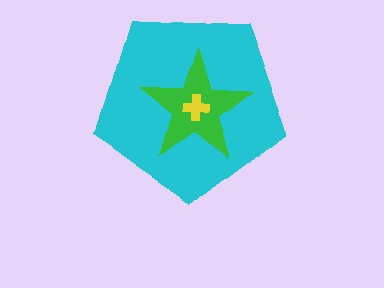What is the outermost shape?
The cyan pentagon.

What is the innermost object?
The yellow cross.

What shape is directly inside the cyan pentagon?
The green star.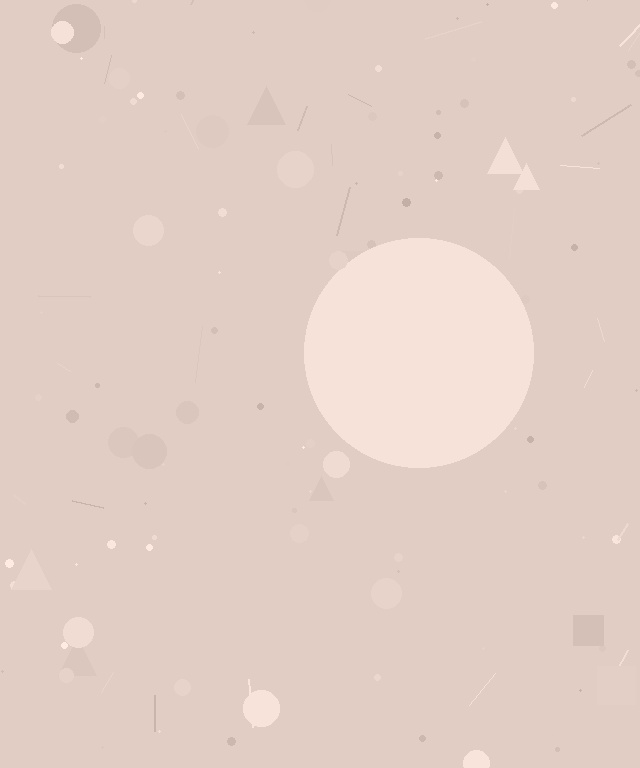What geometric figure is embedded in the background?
A circle is embedded in the background.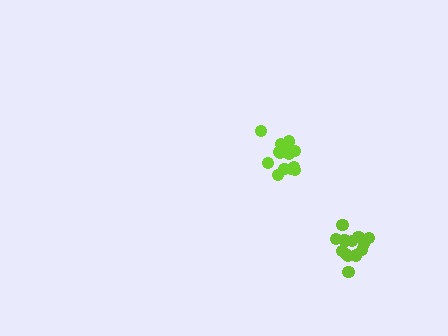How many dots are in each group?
Group 1: 16 dots, Group 2: 14 dots (30 total).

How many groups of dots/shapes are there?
There are 2 groups.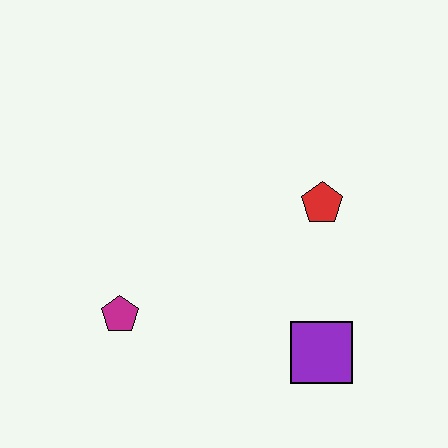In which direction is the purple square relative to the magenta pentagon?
The purple square is to the right of the magenta pentagon.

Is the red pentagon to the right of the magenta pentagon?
Yes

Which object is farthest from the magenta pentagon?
The red pentagon is farthest from the magenta pentagon.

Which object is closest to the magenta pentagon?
The purple square is closest to the magenta pentagon.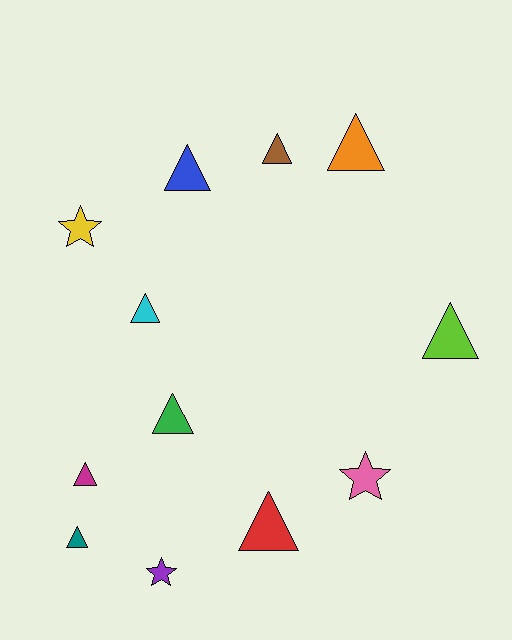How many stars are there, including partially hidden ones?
There are 3 stars.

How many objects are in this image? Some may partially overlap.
There are 12 objects.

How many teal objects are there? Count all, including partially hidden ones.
There is 1 teal object.